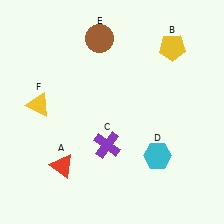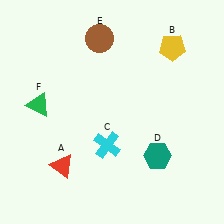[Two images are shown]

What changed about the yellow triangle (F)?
In Image 1, F is yellow. In Image 2, it changed to green.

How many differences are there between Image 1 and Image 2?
There are 3 differences between the two images.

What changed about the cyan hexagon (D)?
In Image 1, D is cyan. In Image 2, it changed to teal.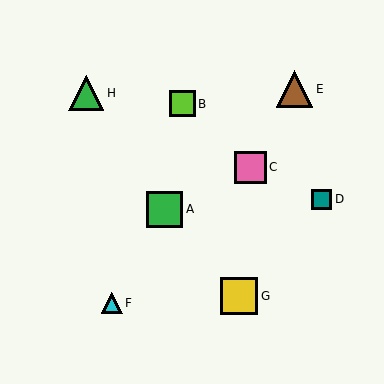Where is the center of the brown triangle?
The center of the brown triangle is at (295, 89).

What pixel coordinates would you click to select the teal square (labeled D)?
Click at (322, 199) to select the teal square D.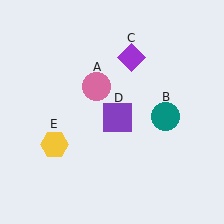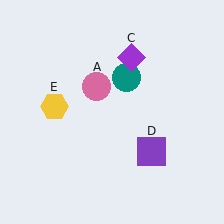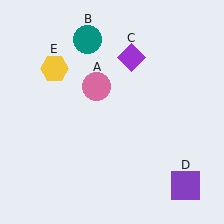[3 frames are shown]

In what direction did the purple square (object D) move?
The purple square (object D) moved down and to the right.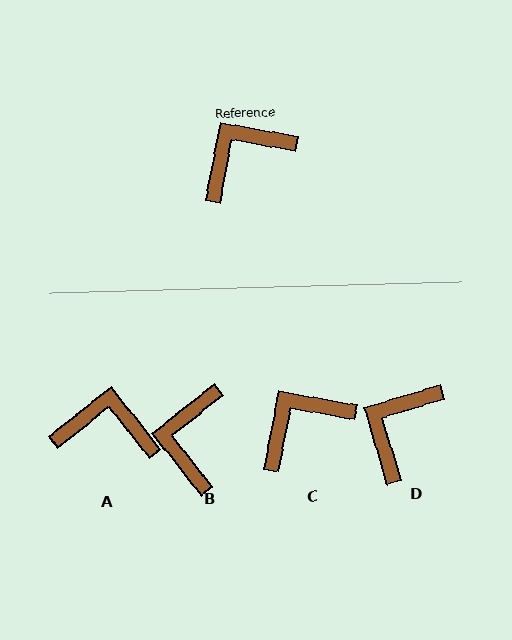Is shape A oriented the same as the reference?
No, it is off by about 41 degrees.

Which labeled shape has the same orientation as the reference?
C.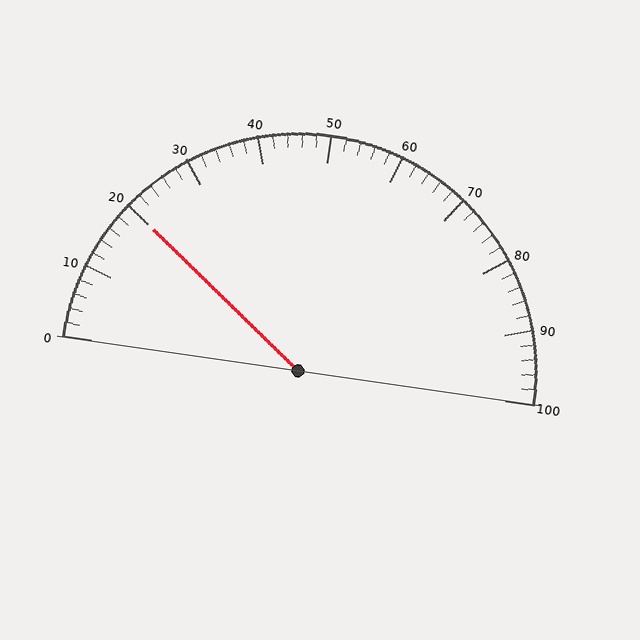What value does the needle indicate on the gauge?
The needle indicates approximately 20.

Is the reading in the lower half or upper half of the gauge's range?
The reading is in the lower half of the range (0 to 100).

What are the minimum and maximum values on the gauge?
The gauge ranges from 0 to 100.